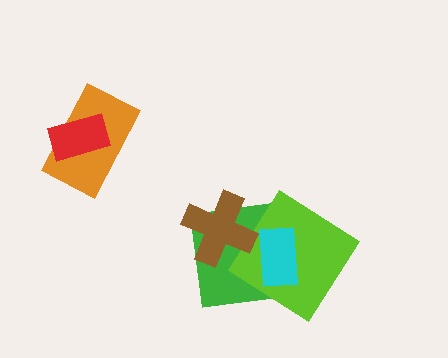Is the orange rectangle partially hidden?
Yes, it is partially covered by another shape.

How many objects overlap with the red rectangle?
1 object overlaps with the red rectangle.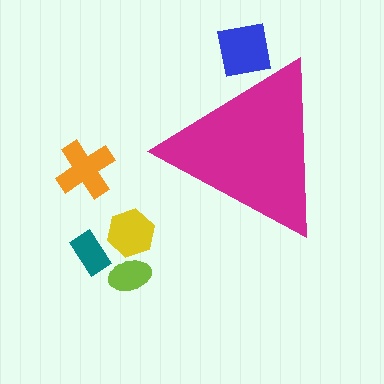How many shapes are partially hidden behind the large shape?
1 shape is partially hidden.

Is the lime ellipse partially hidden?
No, the lime ellipse is fully visible.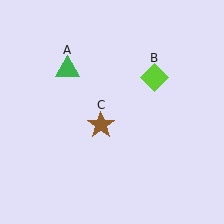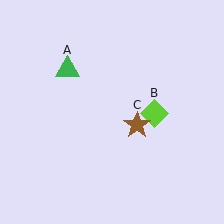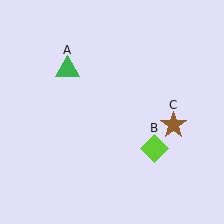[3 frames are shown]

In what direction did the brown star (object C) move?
The brown star (object C) moved right.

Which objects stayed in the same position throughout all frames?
Green triangle (object A) remained stationary.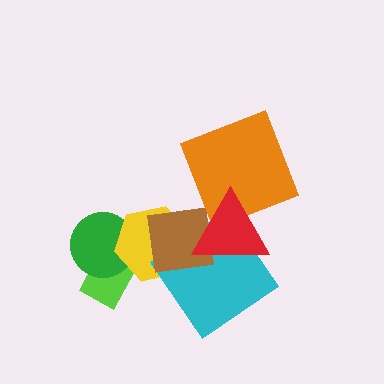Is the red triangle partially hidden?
No, no other shape covers it.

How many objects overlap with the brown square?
3 objects overlap with the brown square.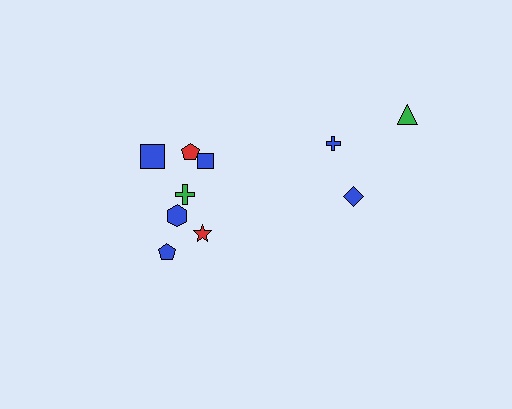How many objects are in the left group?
There are 7 objects.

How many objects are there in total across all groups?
There are 10 objects.